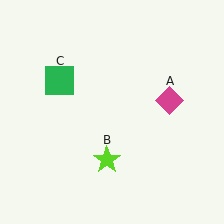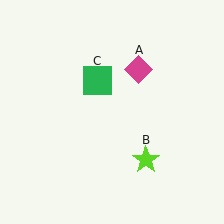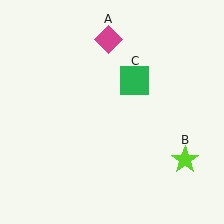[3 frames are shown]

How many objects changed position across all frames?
3 objects changed position: magenta diamond (object A), lime star (object B), green square (object C).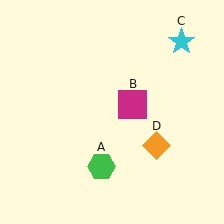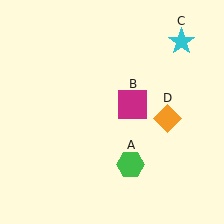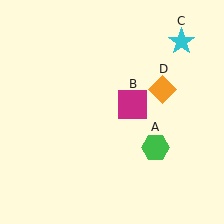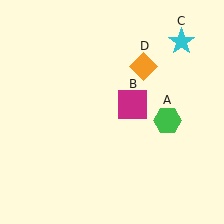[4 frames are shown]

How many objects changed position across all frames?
2 objects changed position: green hexagon (object A), orange diamond (object D).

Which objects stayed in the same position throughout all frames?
Magenta square (object B) and cyan star (object C) remained stationary.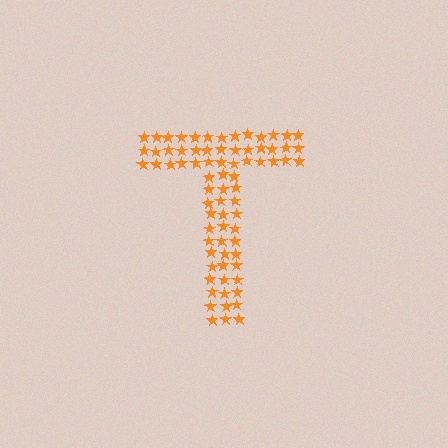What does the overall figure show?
The overall figure shows the letter T.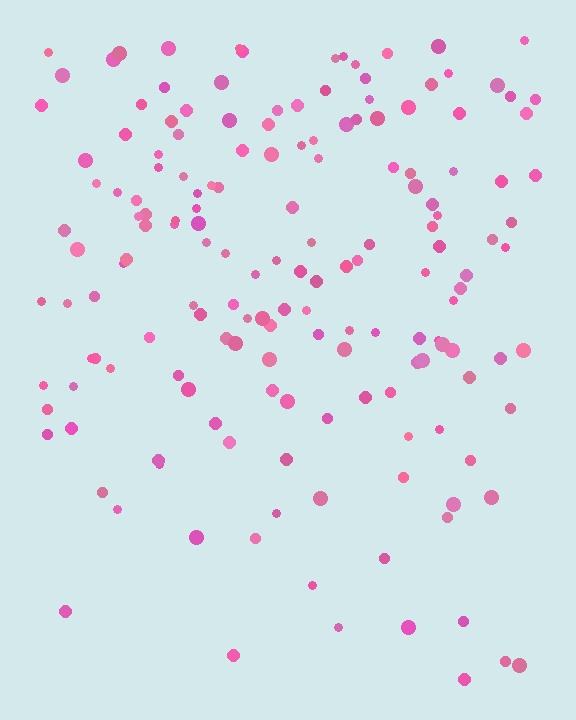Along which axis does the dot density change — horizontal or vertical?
Vertical.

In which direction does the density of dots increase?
From bottom to top, with the top side densest.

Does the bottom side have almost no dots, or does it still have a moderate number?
Still a moderate number, just noticeably fewer than the top.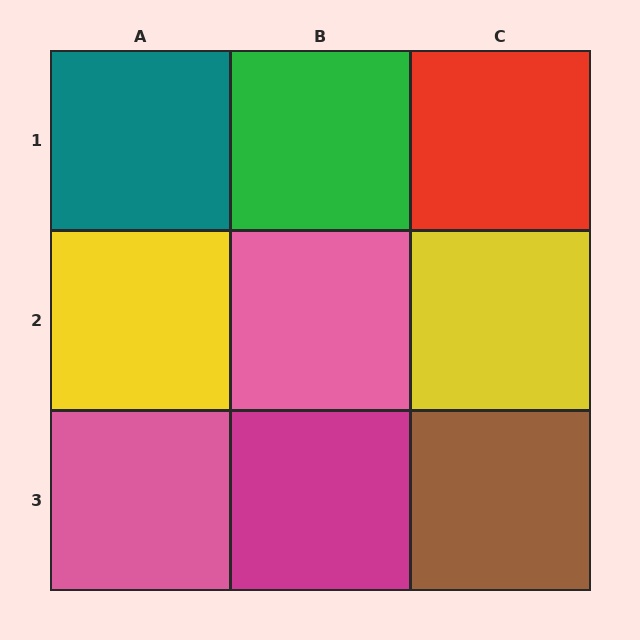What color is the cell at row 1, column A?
Teal.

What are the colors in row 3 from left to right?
Pink, magenta, brown.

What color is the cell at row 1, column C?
Red.